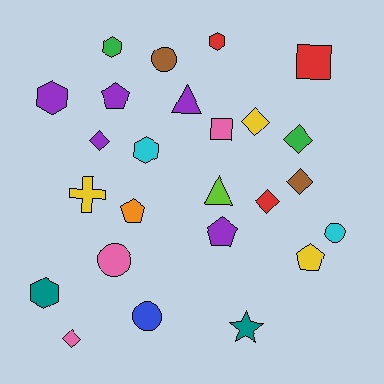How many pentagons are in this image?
There are 4 pentagons.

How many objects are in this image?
There are 25 objects.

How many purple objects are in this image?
There are 5 purple objects.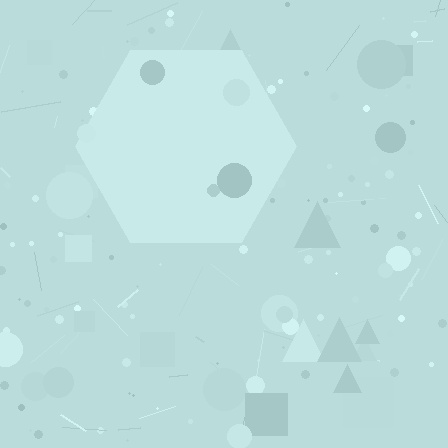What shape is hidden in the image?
A hexagon is hidden in the image.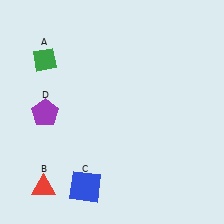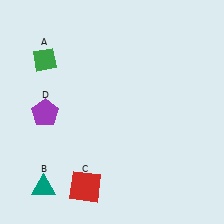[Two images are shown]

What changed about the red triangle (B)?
In Image 1, B is red. In Image 2, it changed to teal.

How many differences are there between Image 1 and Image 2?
There are 2 differences between the two images.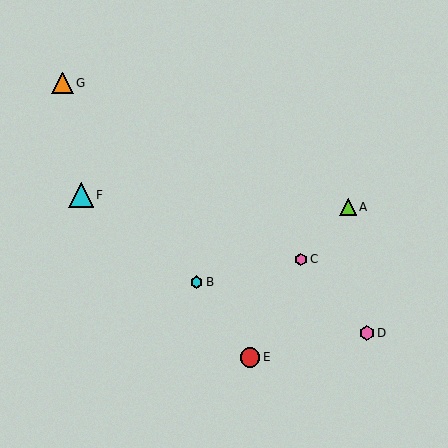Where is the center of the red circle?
The center of the red circle is at (250, 357).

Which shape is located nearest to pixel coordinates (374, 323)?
The pink hexagon (labeled D) at (367, 333) is nearest to that location.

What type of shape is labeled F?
Shape F is a cyan triangle.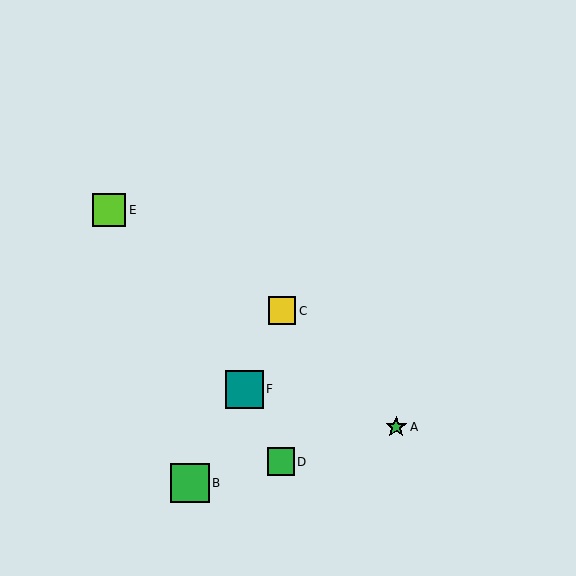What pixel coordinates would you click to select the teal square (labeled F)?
Click at (244, 389) to select the teal square F.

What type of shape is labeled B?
Shape B is a green square.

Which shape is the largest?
The green square (labeled B) is the largest.